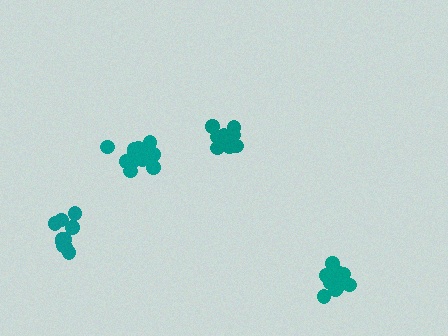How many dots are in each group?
Group 1: 11 dots, Group 2: 15 dots, Group 3: 10 dots, Group 4: 13 dots (49 total).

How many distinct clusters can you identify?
There are 4 distinct clusters.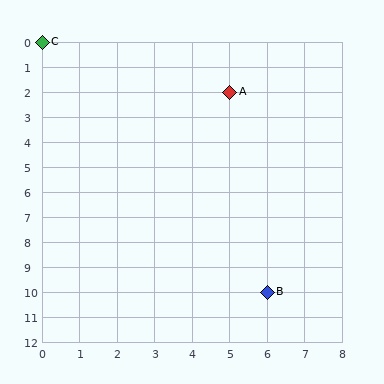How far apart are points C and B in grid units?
Points C and B are 6 columns and 10 rows apart (about 11.7 grid units diagonally).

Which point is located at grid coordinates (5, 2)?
Point A is at (5, 2).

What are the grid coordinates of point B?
Point B is at grid coordinates (6, 10).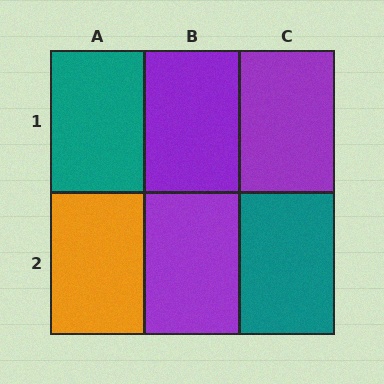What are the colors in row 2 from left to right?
Orange, purple, teal.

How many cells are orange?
1 cell is orange.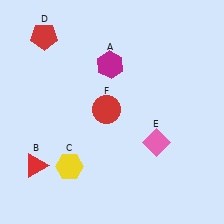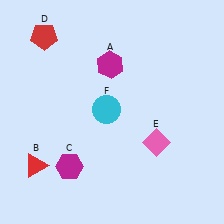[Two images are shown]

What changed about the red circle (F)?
In Image 1, F is red. In Image 2, it changed to cyan.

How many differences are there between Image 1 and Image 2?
There are 2 differences between the two images.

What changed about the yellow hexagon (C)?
In Image 1, C is yellow. In Image 2, it changed to magenta.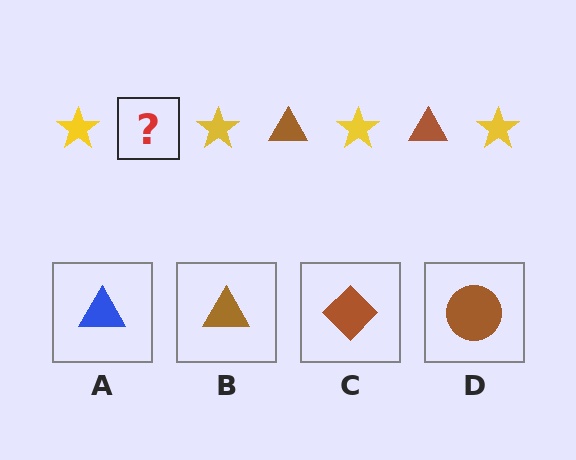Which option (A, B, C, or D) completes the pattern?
B.